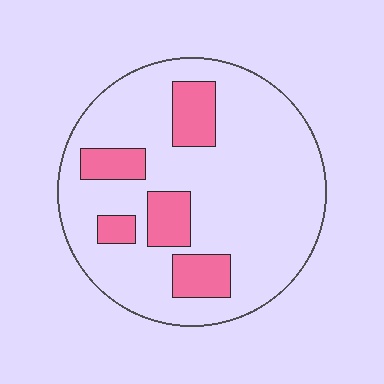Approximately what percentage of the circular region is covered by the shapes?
Approximately 20%.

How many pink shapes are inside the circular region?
5.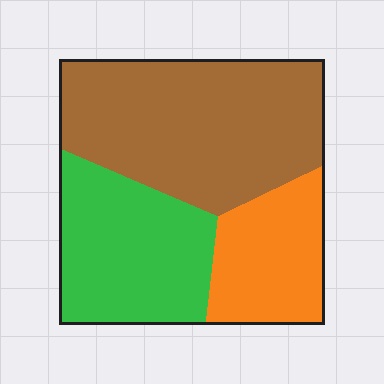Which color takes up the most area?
Brown, at roughly 50%.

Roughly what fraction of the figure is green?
Green takes up about one third (1/3) of the figure.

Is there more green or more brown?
Brown.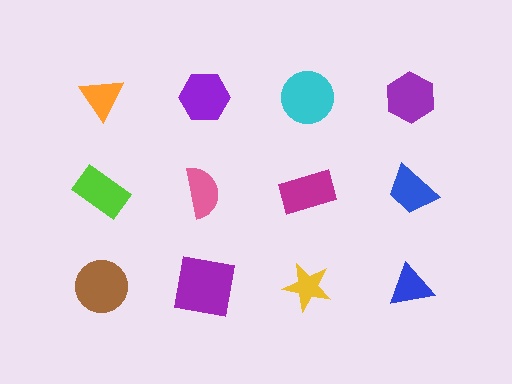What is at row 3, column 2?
A purple square.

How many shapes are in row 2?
4 shapes.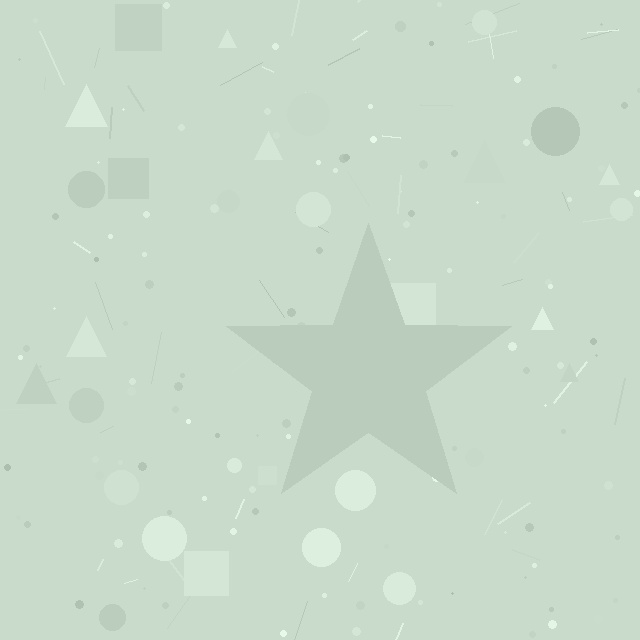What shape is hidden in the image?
A star is hidden in the image.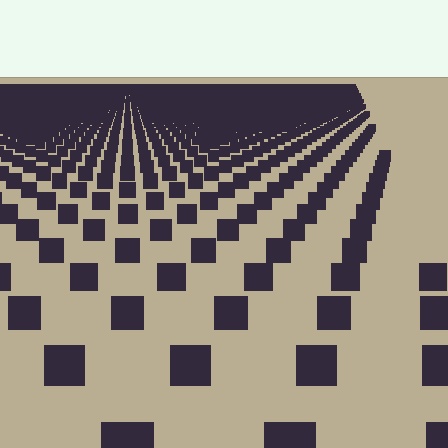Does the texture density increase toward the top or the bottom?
Density increases toward the top.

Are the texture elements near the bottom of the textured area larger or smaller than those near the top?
Larger. Near the bottom, elements are closer to the viewer and appear at a bigger on-screen size.